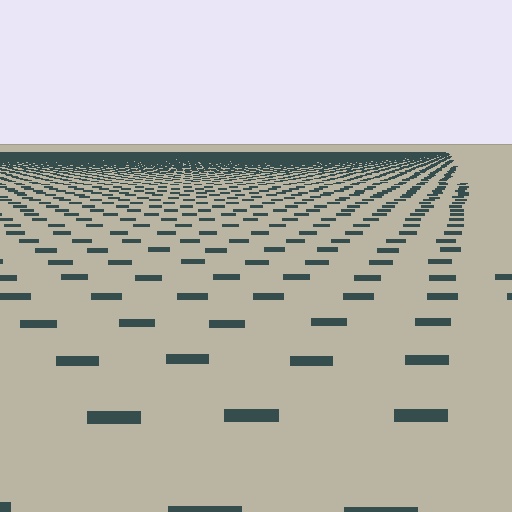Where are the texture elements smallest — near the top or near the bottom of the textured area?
Near the top.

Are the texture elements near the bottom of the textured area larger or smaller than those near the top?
Larger. Near the bottom, elements are closer to the viewer and appear at a bigger on-screen size.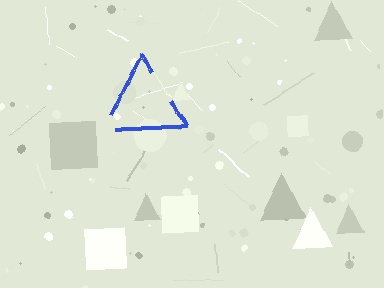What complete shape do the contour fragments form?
The contour fragments form a triangle.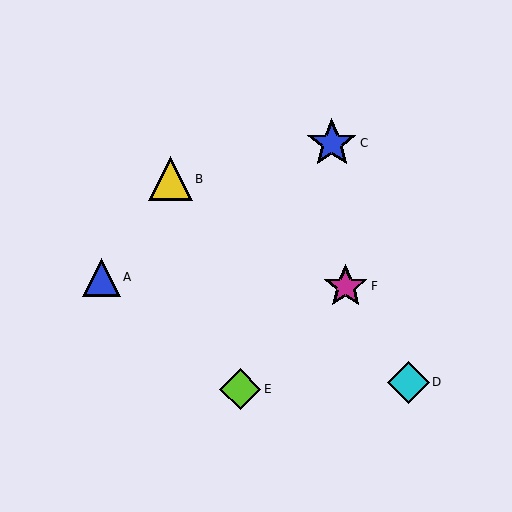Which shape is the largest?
The blue star (labeled C) is the largest.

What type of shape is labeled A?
Shape A is a blue triangle.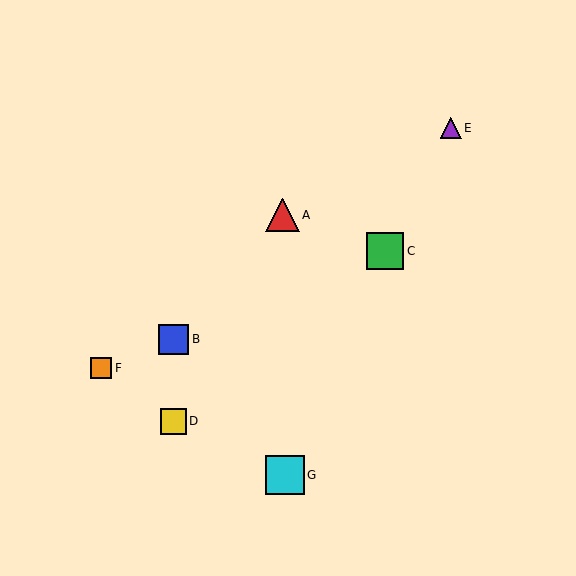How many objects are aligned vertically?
2 objects (B, D) are aligned vertically.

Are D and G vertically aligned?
No, D is at x≈174 and G is at x≈285.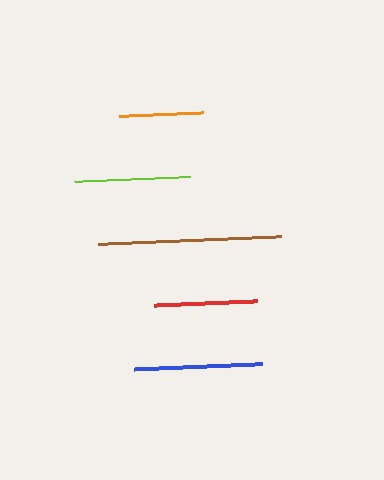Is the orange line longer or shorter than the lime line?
The lime line is longer than the orange line.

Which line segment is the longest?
The brown line is the longest at approximately 184 pixels.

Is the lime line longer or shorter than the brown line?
The brown line is longer than the lime line.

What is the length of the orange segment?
The orange segment is approximately 84 pixels long.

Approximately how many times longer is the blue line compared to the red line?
The blue line is approximately 1.2 times the length of the red line.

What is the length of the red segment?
The red segment is approximately 103 pixels long.